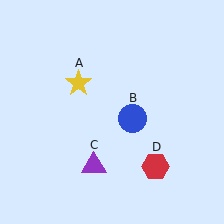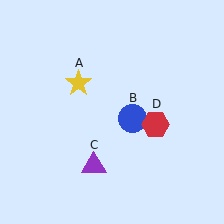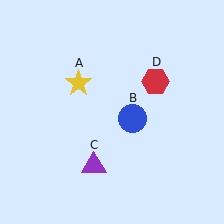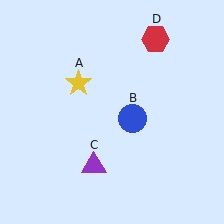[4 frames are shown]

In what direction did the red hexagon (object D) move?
The red hexagon (object D) moved up.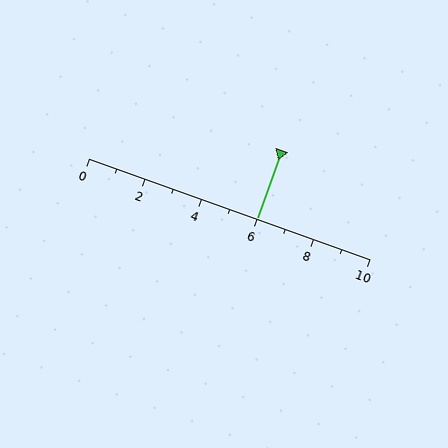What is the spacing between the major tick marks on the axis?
The major ticks are spaced 2 apart.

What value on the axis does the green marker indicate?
The marker indicates approximately 6.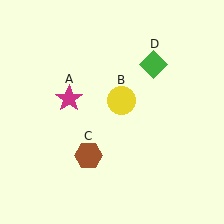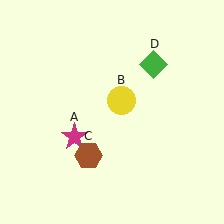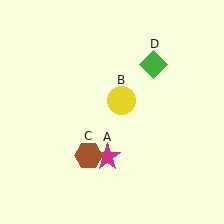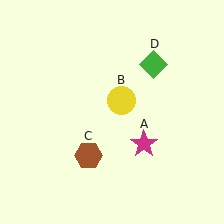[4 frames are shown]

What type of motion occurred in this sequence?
The magenta star (object A) rotated counterclockwise around the center of the scene.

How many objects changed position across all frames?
1 object changed position: magenta star (object A).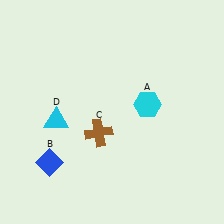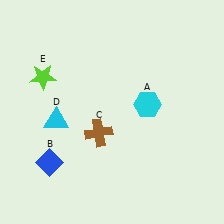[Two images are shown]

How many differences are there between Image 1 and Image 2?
There is 1 difference between the two images.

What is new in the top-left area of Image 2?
A lime star (E) was added in the top-left area of Image 2.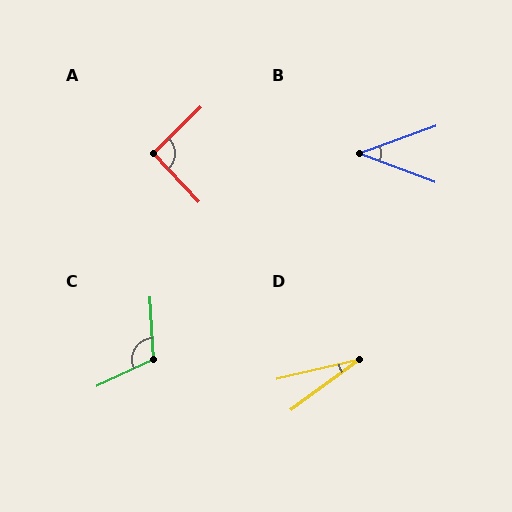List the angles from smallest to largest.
D (23°), B (40°), A (91°), C (112°).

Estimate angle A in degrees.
Approximately 91 degrees.